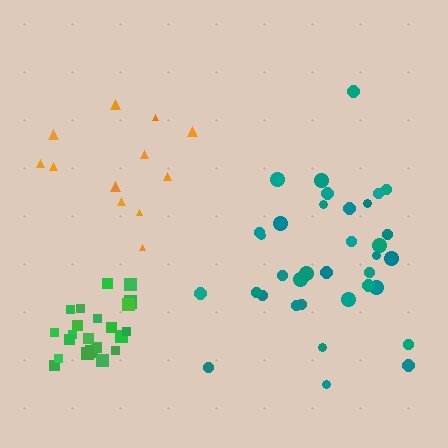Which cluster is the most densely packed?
Green.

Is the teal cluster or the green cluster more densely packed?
Green.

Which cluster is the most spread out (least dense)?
Orange.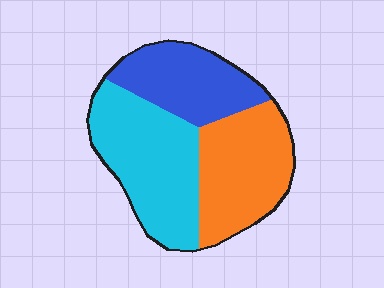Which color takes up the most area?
Cyan, at roughly 40%.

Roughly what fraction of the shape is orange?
Orange takes up between a quarter and a half of the shape.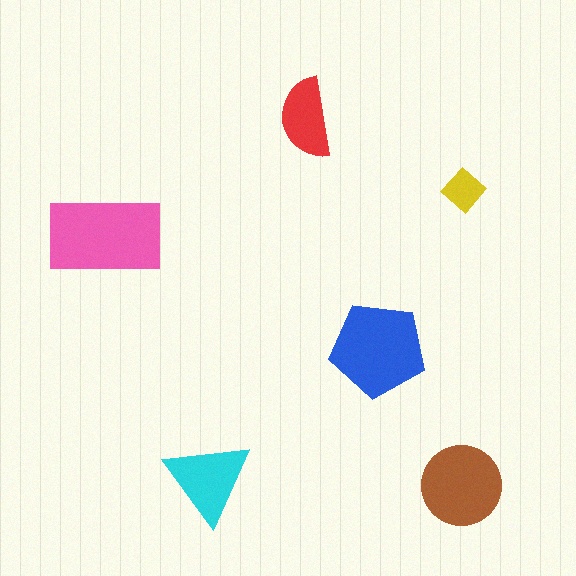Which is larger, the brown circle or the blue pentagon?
The blue pentagon.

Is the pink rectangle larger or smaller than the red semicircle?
Larger.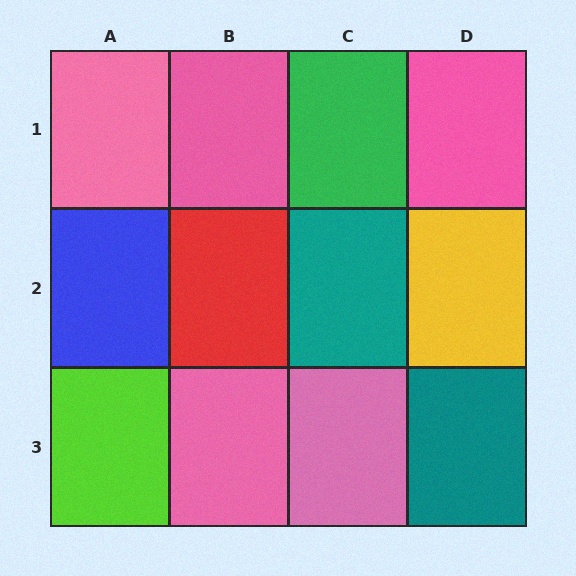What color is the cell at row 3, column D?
Teal.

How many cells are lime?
1 cell is lime.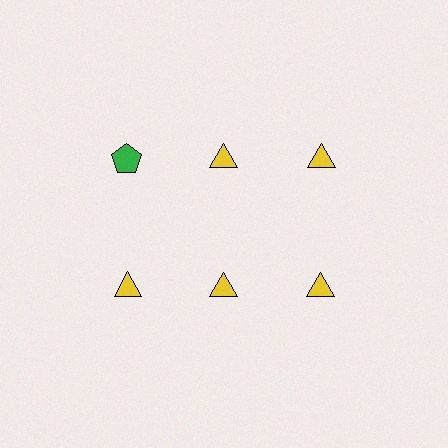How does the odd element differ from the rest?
It differs in both color (green instead of yellow) and shape (pentagon instead of triangle).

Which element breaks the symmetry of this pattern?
The green pentagon in the top row, leftmost column breaks the symmetry. All other shapes are yellow triangles.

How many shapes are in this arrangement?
There are 6 shapes arranged in a grid pattern.